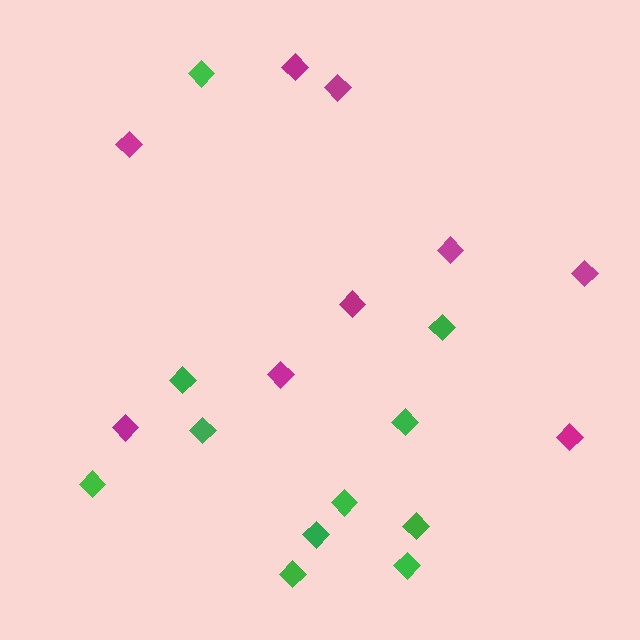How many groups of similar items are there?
There are 2 groups: one group of green diamonds (11) and one group of magenta diamonds (9).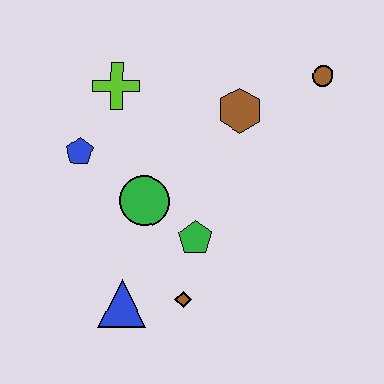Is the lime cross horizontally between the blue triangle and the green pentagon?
No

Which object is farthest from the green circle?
The brown circle is farthest from the green circle.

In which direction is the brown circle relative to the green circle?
The brown circle is to the right of the green circle.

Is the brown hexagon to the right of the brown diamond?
Yes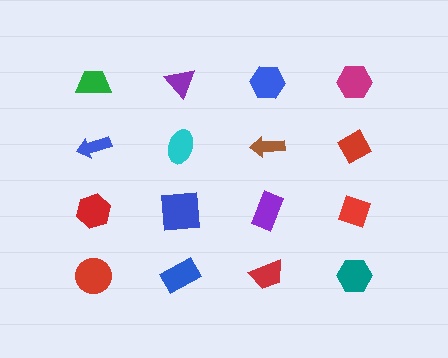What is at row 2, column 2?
A cyan ellipse.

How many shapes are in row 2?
4 shapes.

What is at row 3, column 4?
A red diamond.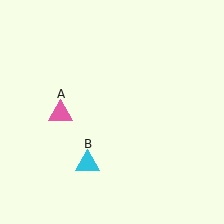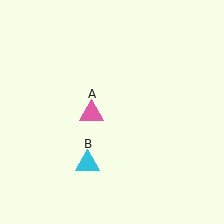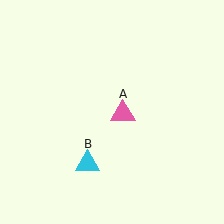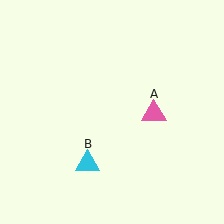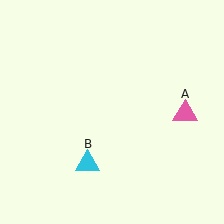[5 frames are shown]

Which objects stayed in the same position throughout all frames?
Cyan triangle (object B) remained stationary.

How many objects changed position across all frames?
1 object changed position: pink triangle (object A).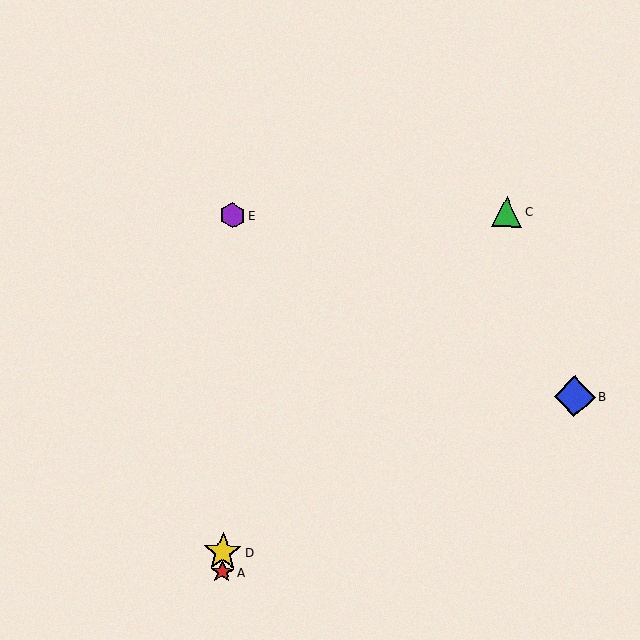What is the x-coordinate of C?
Object C is at x≈507.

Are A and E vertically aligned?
Yes, both are at x≈222.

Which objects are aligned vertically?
Objects A, D, E are aligned vertically.